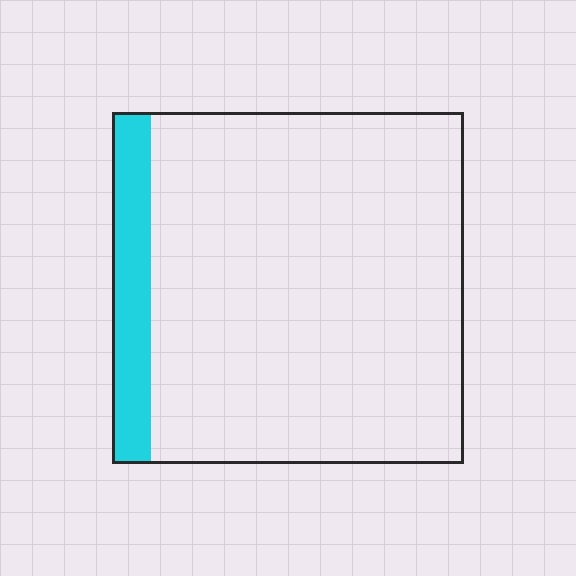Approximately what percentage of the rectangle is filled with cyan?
Approximately 10%.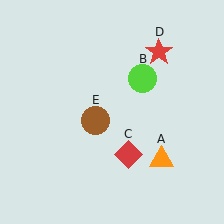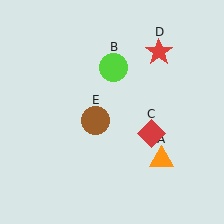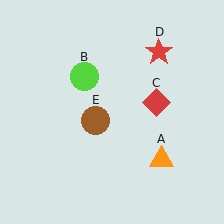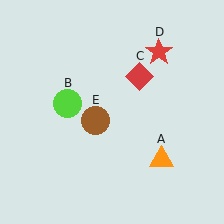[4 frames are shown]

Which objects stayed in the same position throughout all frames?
Orange triangle (object A) and red star (object D) and brown circle (object E) remained stationary.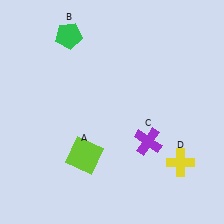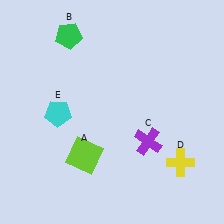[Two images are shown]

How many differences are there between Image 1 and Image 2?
There is 1 difference between the two images.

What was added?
A cyan pentagon (E) was added in Image 2.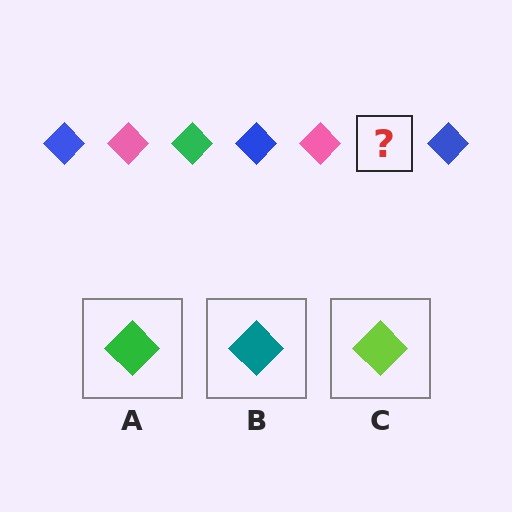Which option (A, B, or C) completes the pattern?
A.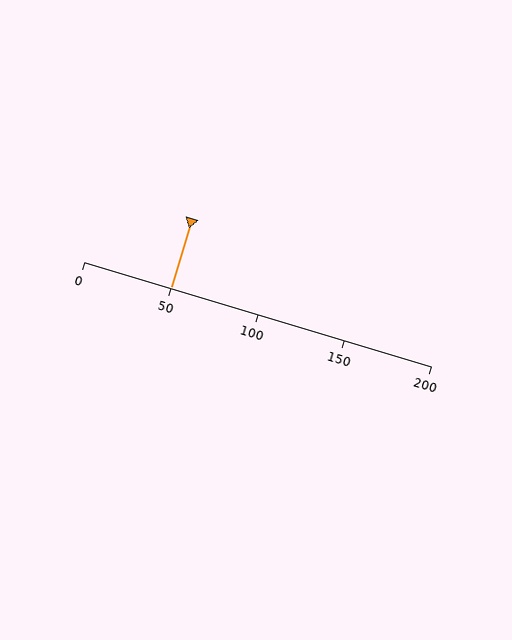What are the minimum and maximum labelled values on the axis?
The axis runs from 0 to 200.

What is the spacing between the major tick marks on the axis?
The major ticks are spaced 50 apart.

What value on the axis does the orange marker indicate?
The marker indicates approximately 50.